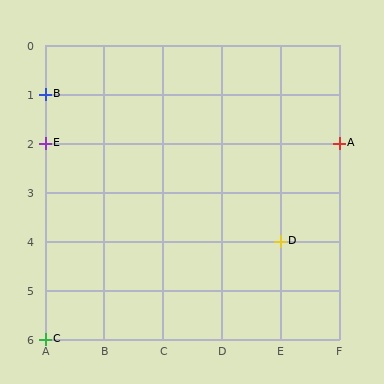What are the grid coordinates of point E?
Point E is at grid coordinates (A, 2).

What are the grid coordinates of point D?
Point D is at grid coordinates (E, 4).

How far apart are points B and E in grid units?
Points B and E are 1 row apart.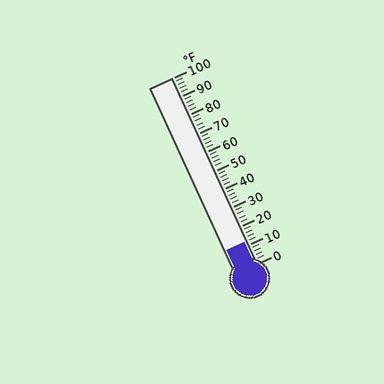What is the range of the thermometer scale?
The thermometer scale ranges from 0°F to 100°F.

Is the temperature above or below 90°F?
The temperature is below 90°F.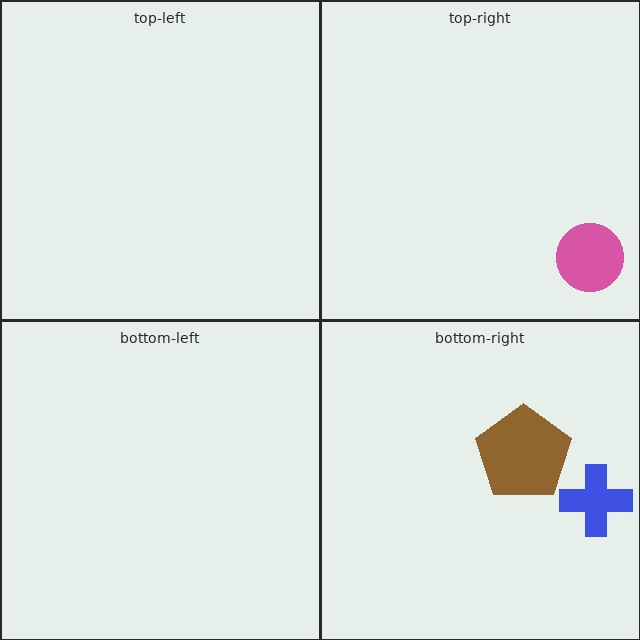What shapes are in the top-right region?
The pink circle.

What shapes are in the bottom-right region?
The blue cross, the brown pentagon.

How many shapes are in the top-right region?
1.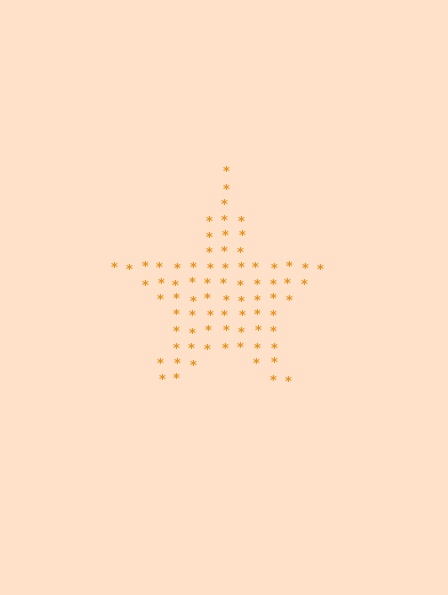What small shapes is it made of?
It is made of small asterisks.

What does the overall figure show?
The overall figure shows a star.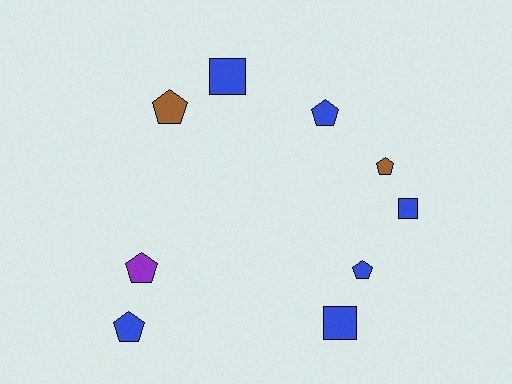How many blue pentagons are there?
There are 3 blue pentagons.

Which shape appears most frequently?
Pentagon, with 6 objects.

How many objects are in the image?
There are 9 objects.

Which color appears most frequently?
Blue, with 6 objects.